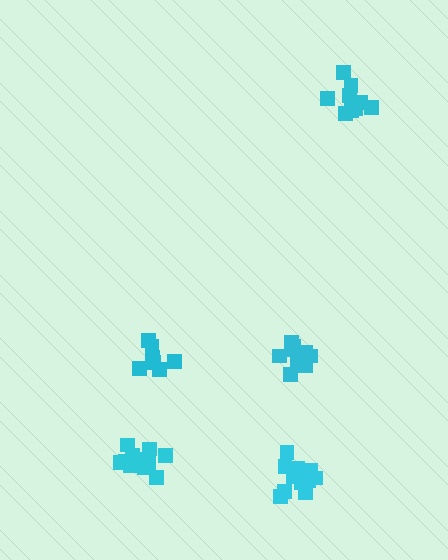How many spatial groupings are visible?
There are 5 spatial groupings.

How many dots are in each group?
Group 1: 11 dots, Group 2: 11 dots, Group 3: 9 dots, Group 4: 7 dots, Group 5: 10 dots (48 total).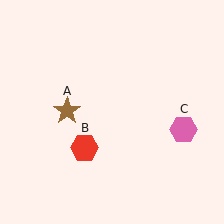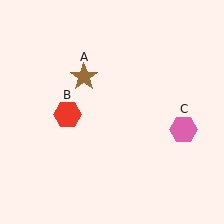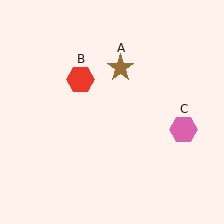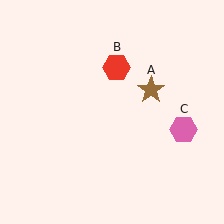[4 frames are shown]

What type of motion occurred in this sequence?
The brown star (object A), red hexagon (object B) rotated clockwise around the center of the scene.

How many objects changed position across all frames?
2 objects changed position: brown star (object A), red hexagon (object B).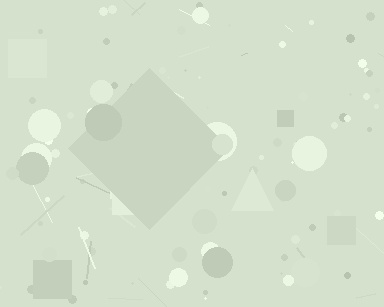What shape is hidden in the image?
A diamond is hidden in the image.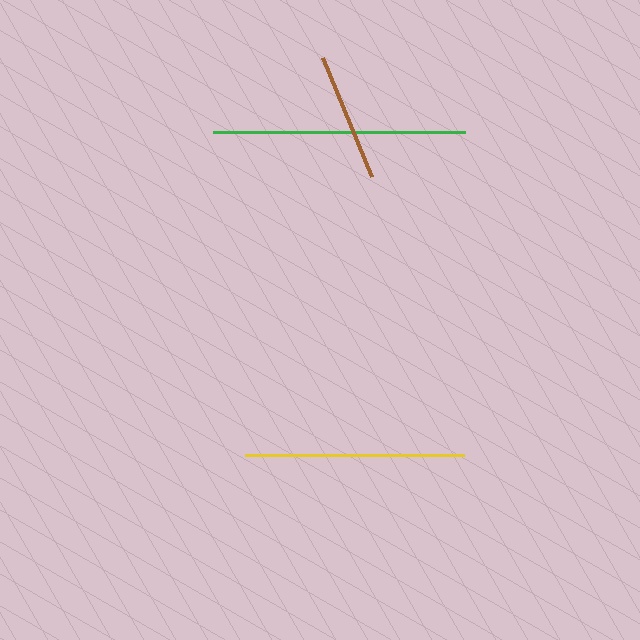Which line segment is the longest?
The green line is the longest at approximately 251 pixels.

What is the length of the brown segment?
The brown segment is approximately 129 pixels long.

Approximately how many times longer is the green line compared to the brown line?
The green line is approximately 1.9 times the length of the brown line.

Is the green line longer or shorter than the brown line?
The green line is longer than the brown line.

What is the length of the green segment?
The green segment is approximately 251 pixels long.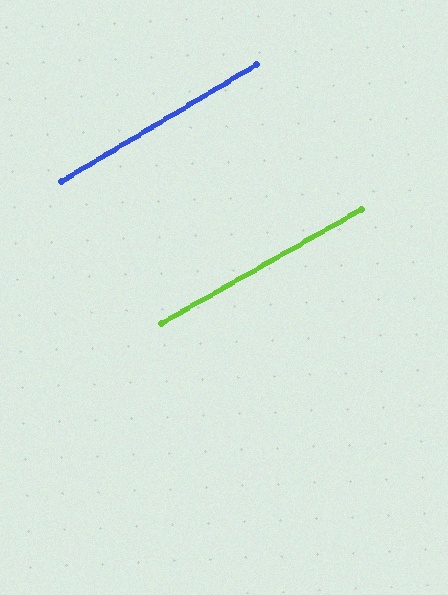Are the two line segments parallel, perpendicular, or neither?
Parallel — their directions differ by only 1.2°.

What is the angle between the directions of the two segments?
Approximately 1 degree.